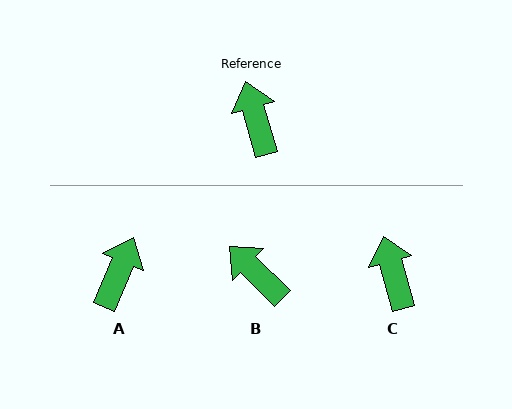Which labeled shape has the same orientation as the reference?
C.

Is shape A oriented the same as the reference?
No, it is off by about 39 degrees.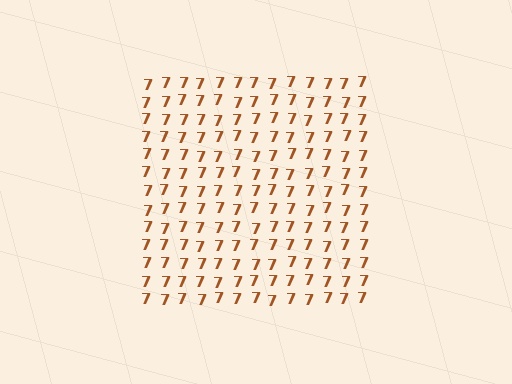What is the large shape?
The large shape is a square.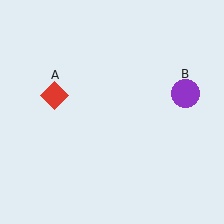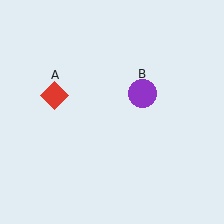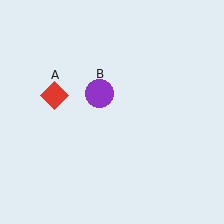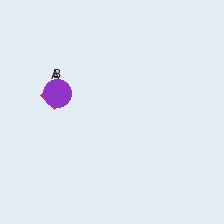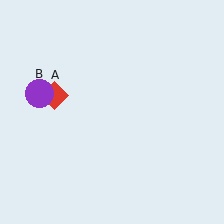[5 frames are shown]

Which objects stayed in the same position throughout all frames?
Red diamond (object A) remained stationary.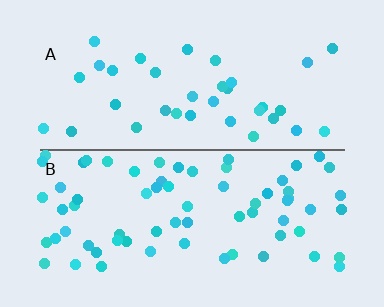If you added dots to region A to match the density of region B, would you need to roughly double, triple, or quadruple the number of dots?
Approximately double.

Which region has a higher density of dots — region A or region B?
B (the bottom).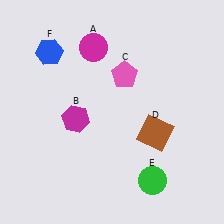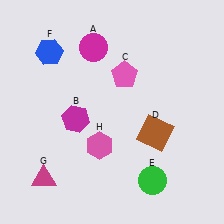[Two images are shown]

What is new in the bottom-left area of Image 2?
A magenta triangle (G) was added in the bottom-left area of Image 2.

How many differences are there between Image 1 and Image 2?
There are 2 differences between the two images.